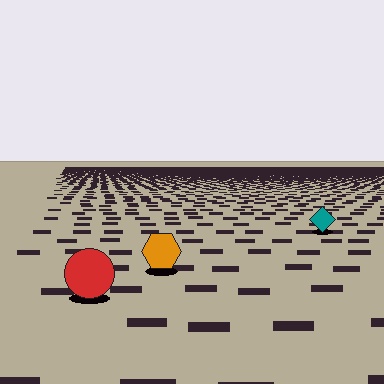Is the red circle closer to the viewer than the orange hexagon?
Yes. The red circle is closer — you can tell from the texture gradient: the ground texture is coarser near it.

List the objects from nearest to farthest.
From nearest to farthest: the red circle, the orange hexagon, the teal diamond.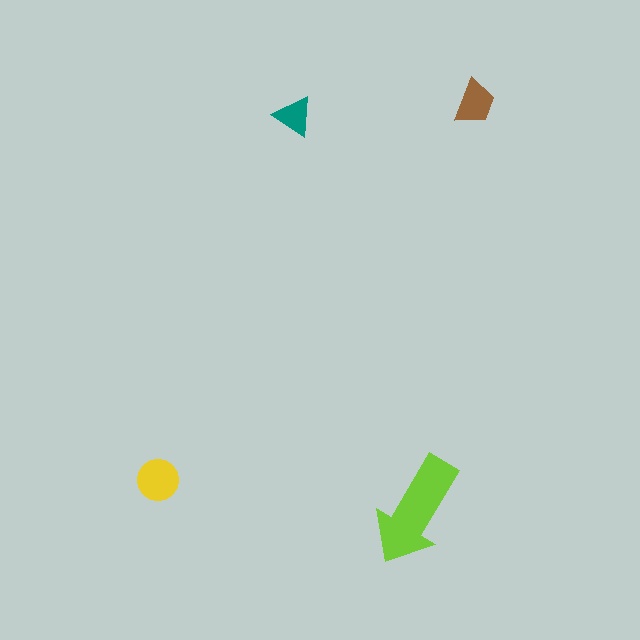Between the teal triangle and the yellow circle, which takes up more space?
The yellow circle.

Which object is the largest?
The lime arrow.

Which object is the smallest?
The teal triangle.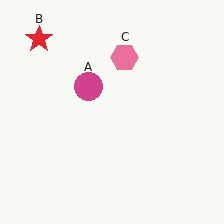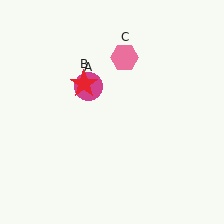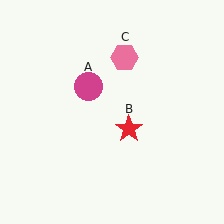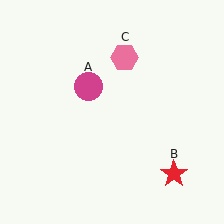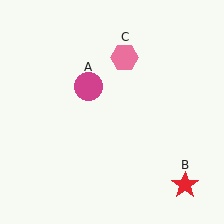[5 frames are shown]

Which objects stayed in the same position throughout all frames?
Magenta circle (object A) and pink hexagon (object C) remained stationary.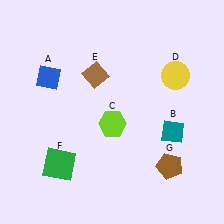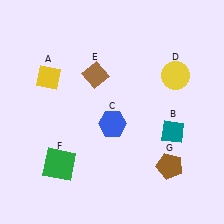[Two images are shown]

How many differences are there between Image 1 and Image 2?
There are 2 differences between the two images.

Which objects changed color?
A changed from blue to yellow. C changed from lime to blue.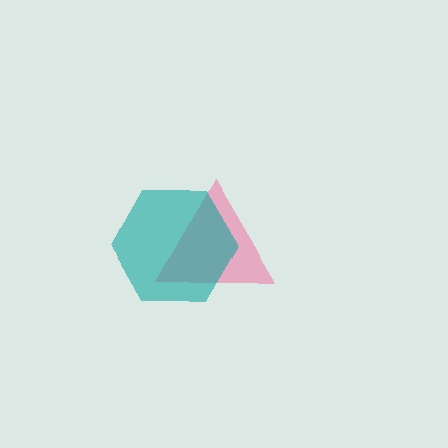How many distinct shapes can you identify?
There are 2 distinct shapes: a pink triangle, a teal hexagon.